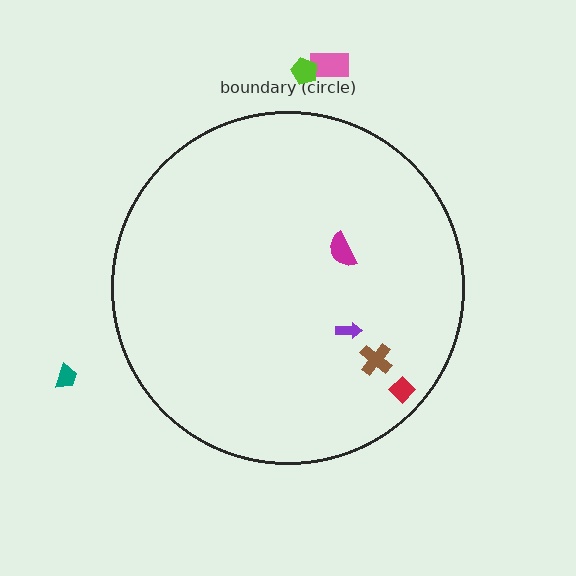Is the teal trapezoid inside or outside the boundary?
Outside.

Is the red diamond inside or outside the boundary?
Inside.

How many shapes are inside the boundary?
4 inside, 3 outside.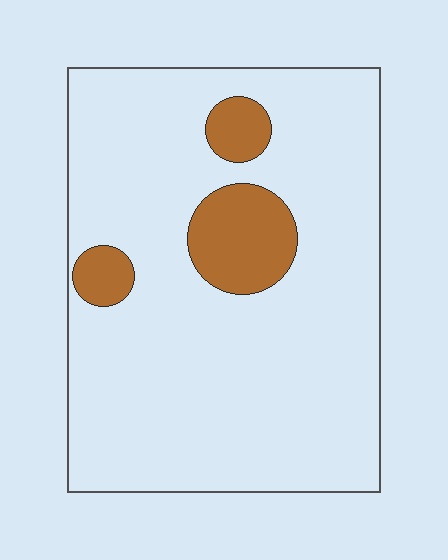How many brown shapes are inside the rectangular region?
3.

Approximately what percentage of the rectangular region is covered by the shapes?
Approximately 10%.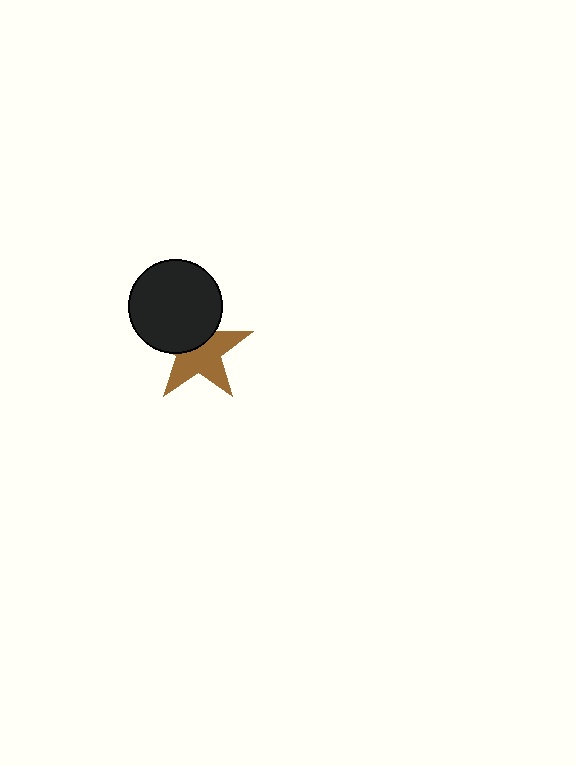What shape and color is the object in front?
The object in front is a black circle.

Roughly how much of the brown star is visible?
About half of it is visible (roughly 59%).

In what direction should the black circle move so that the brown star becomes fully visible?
The black circle should move up. That is the shortest direction to clear the overlap and leave the brown star fully visible.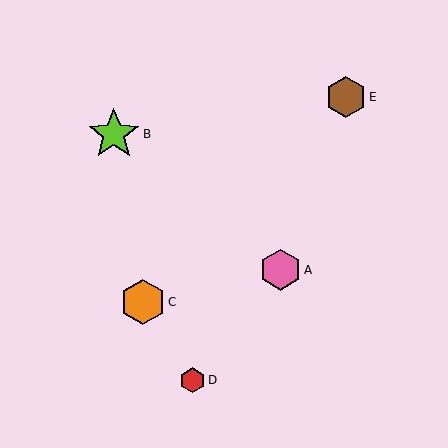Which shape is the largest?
The lime star (labeled B) is the largest.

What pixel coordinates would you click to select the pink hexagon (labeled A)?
Click at (281, 270) to select the pink hexagon A.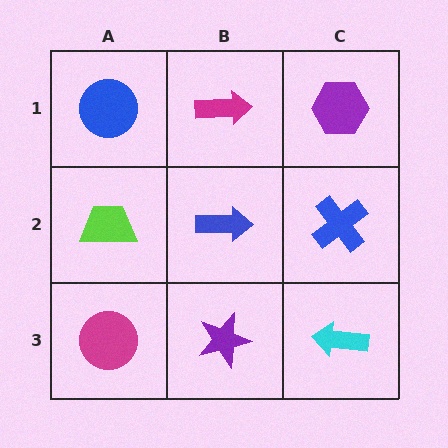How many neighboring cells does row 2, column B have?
4.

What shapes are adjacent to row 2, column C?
A purple hexagon (row 1, column C), a cyan arrow (row 3, column C), a blue arrow (row 2, column B).